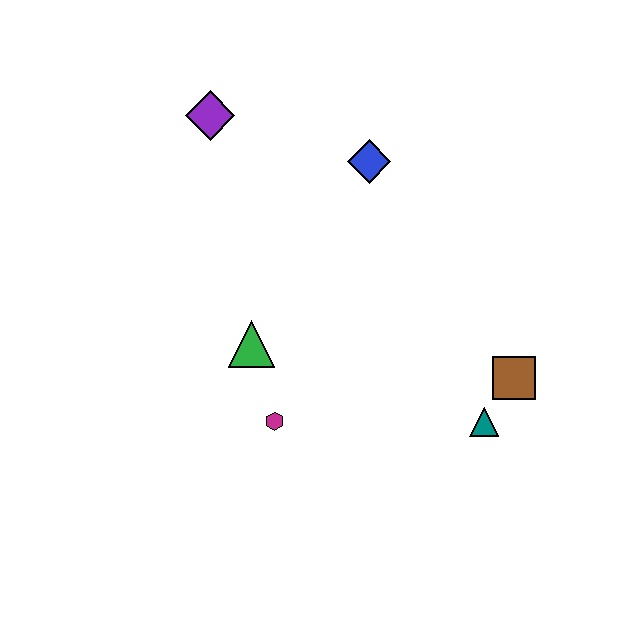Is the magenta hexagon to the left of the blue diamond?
Yes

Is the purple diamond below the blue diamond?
No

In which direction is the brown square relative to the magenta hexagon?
The brown square is to the right of the magenta hexagon.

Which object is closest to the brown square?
The teal triangle is closest to the brown square.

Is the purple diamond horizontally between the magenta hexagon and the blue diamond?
No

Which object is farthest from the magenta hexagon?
The purple diamond is farthest from the magenta hexagon.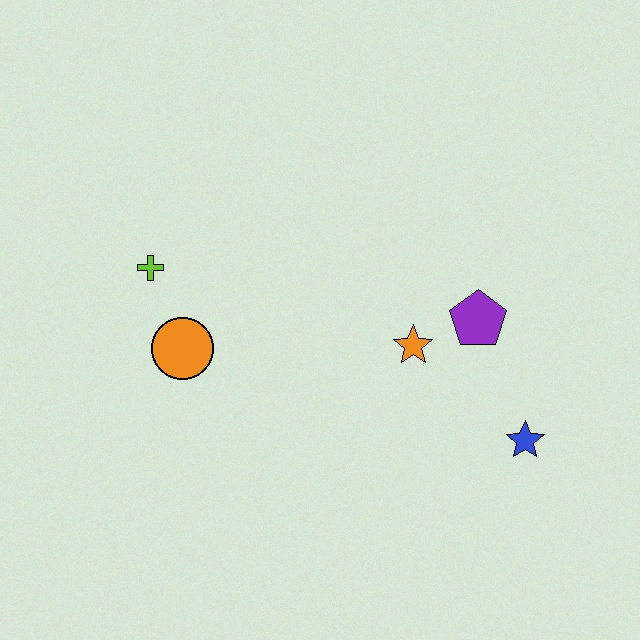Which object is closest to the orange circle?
The lime cross is closest to the orange circle.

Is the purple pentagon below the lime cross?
Yes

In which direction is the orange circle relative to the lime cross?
The orange circle is below the lime cross.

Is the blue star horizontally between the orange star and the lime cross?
No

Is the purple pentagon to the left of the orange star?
No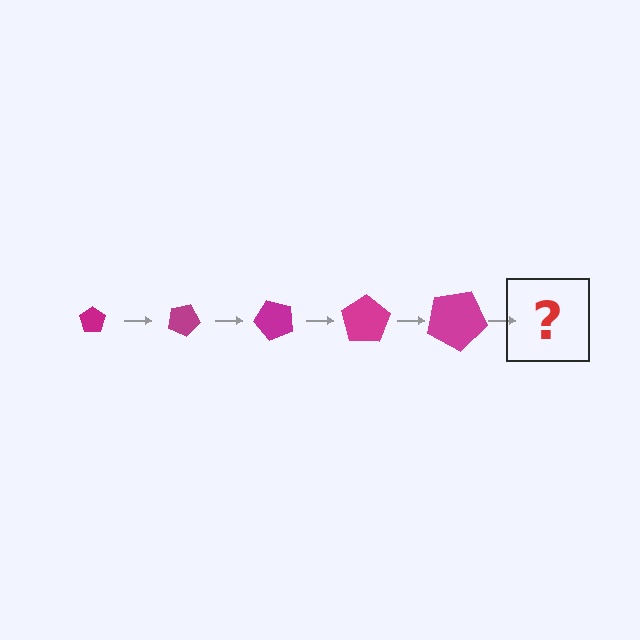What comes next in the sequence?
The next element should be a pentagon, larger than the previous one and rotated 125 degrees from the start.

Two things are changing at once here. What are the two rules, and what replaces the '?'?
The two rules are that the pentagon grows larger each step and it rotates 25 degrees each step. The '?' should be a pentagon, larger than the previous one and rotated 125 degrees from the start.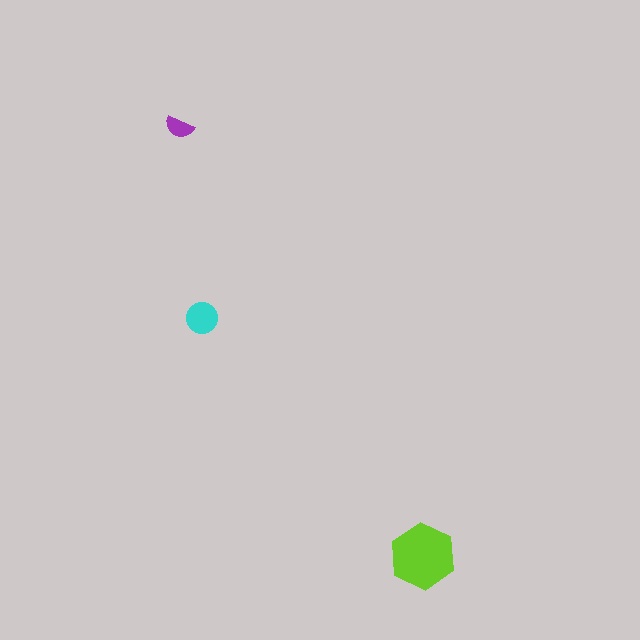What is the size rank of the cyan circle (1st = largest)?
2nd.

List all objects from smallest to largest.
The purple semicircle, the cyan circle, the lime hexagon.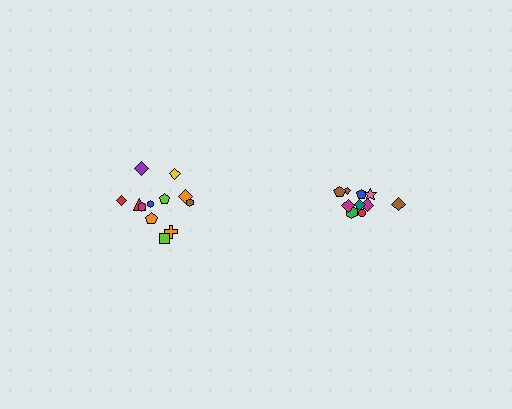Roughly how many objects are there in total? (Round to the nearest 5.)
Roughly 20 objects in total.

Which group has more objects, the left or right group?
The left group.